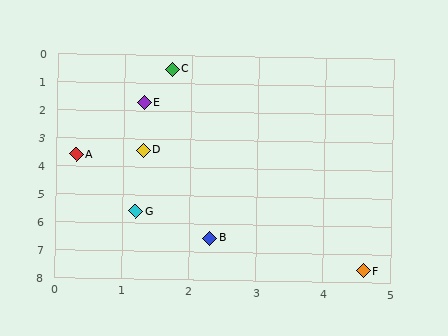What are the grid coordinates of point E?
Point E is at approximately (1.3, 1.7).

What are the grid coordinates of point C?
Point C is at approximately (1.7, 0.5).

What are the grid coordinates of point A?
Point A is at approximately (0.3, 3.6).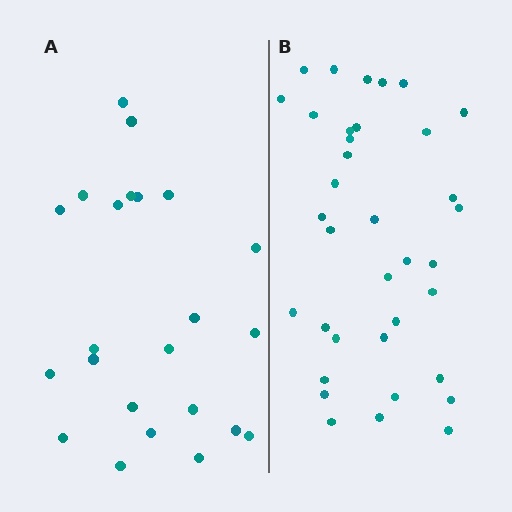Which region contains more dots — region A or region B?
Region B (the right region) has more dots.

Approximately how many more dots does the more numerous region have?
Region B has approximately 15 more dots than region A.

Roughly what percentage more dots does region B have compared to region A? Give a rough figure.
About 55% more.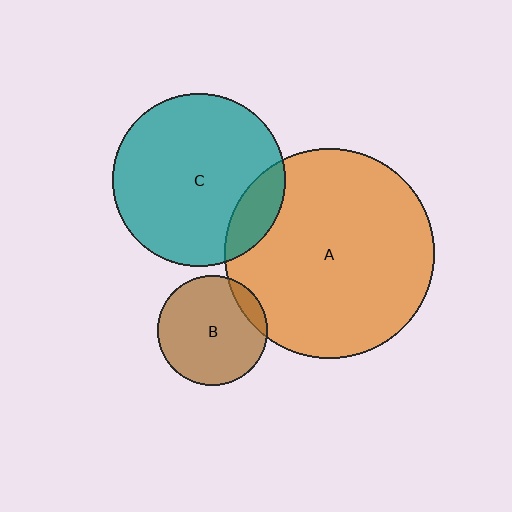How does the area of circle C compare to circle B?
Approximately 2.5 times.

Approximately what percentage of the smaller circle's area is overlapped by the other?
Approximately 10%.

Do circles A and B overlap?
Yes.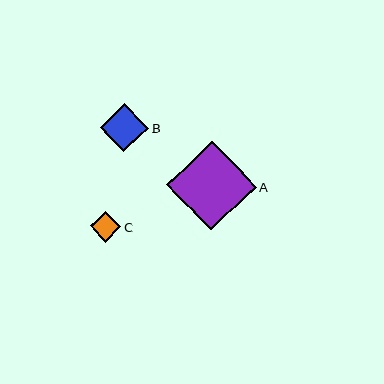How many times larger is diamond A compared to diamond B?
Diamond A is approximately 1.9 times the size of diamond B.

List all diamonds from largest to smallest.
From largest to smallest: A, B, C.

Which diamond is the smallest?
Diamond C is the smallest with a size of approximately 30 pixels.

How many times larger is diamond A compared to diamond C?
Diamond A is approximately 3.0 times the size of diamond C.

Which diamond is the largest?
Diamond A is the largest with a size of approximately 89 pixels.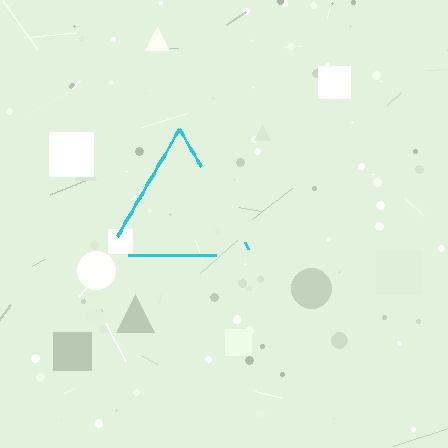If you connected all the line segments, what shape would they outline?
They would outline a triangle.